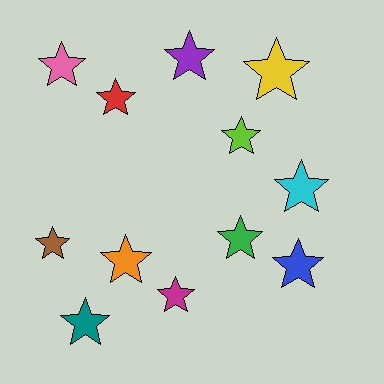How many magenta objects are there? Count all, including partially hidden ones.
There is 1 magenta object.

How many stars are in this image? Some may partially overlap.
There are 12 stars.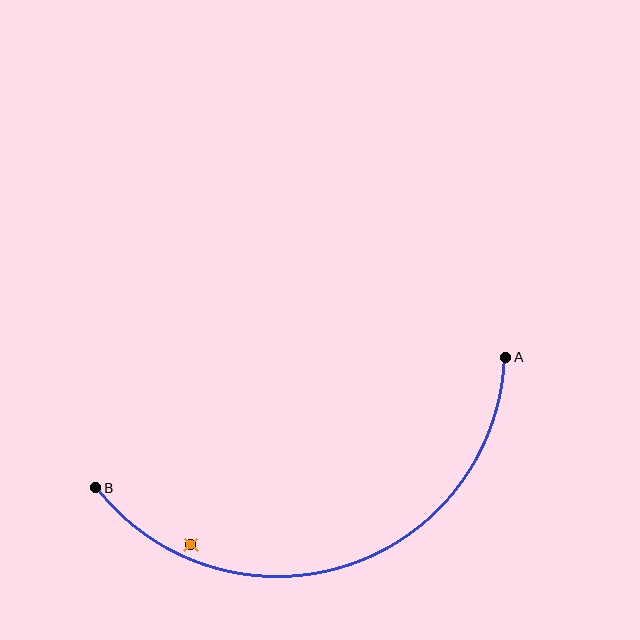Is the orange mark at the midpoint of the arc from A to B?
No — the orange mark does not lie on the arc at all. It sits slightly inside the curve.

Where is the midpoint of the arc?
The arc midpoint is the point on the curve farthest from the straight line joining A and B. It sits below that line.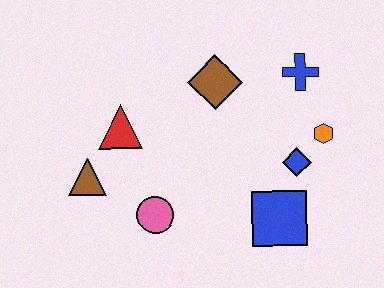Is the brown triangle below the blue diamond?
Yes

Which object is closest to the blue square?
The blue diamond is closest to the blue square.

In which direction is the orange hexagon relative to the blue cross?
The orange hexagon is below the blue cross.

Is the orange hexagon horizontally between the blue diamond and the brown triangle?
No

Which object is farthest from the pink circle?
The blue cross is farthest from the pink circle.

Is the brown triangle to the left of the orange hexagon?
Yes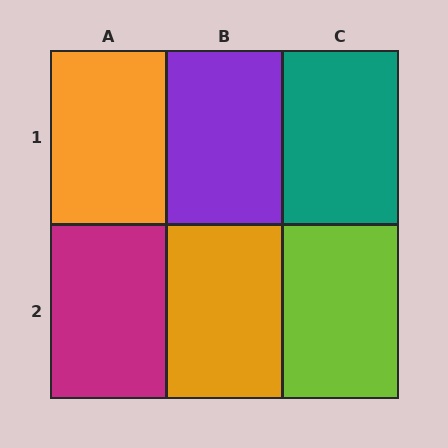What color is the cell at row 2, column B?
Orange.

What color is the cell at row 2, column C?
Lime.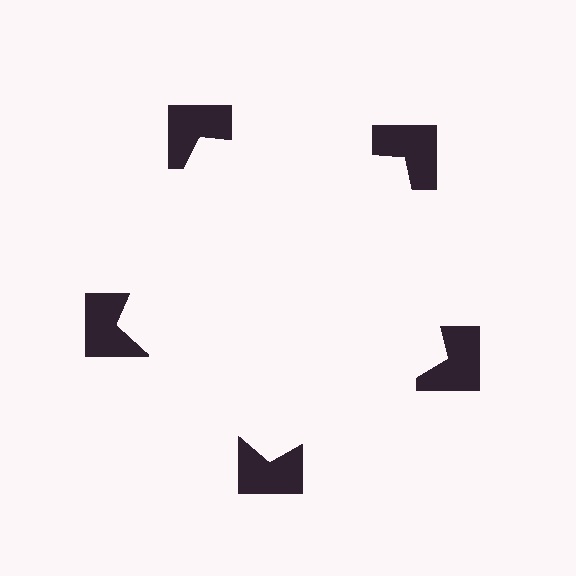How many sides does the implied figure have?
5 sides.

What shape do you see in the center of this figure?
An illusory pentagon — its edges are inferred from the aligned wedge cuts in the notched squares, not physically drawn.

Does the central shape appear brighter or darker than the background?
It typically appears slightly brighter than the background, even though no actual brightness change is drawn.